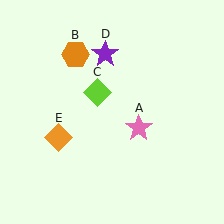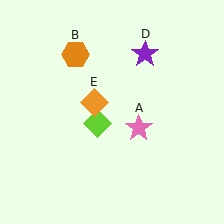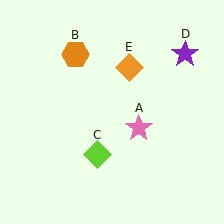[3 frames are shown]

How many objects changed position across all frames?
3 objects changed position: lime diamond (object C), purple star (object D), orange diamond (object E).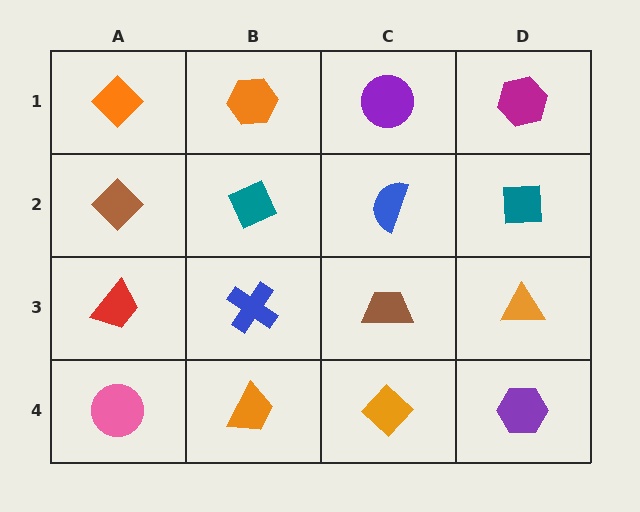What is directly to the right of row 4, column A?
An orange trapezoid.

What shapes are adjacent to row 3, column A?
A brown diamond (row 2, column A), a pink circle (row 4, column A), a blue cross (row 3, column B).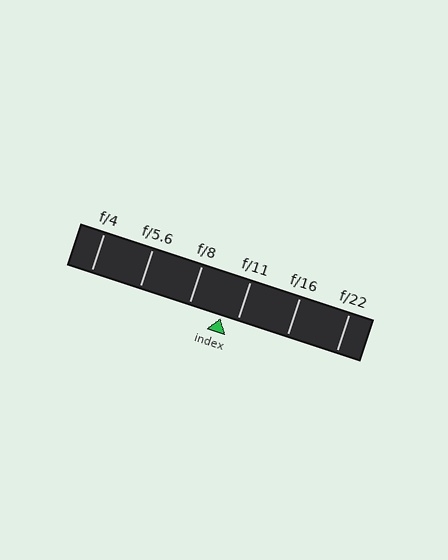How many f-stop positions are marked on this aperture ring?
There are 6 f-stop positions marked.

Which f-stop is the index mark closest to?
The index mark is closest to f/11.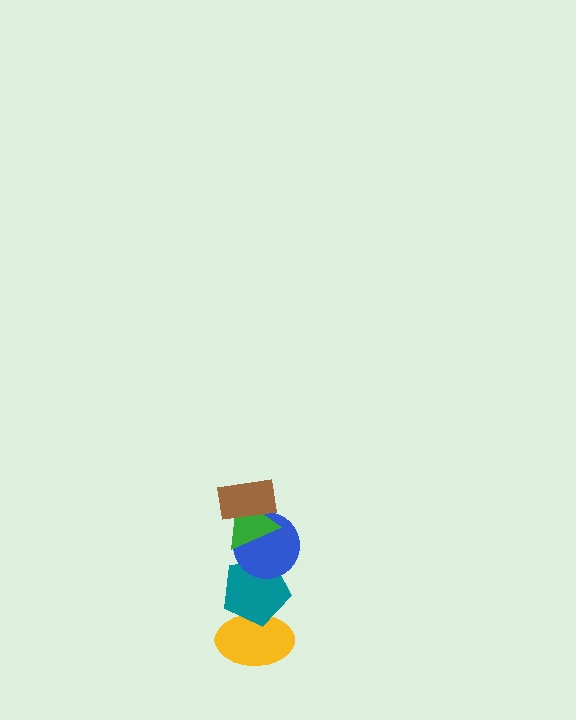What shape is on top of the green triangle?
The brown rectangle is on top of the green triangle.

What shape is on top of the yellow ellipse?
The teal pentagon is on top of the yellow ellipse.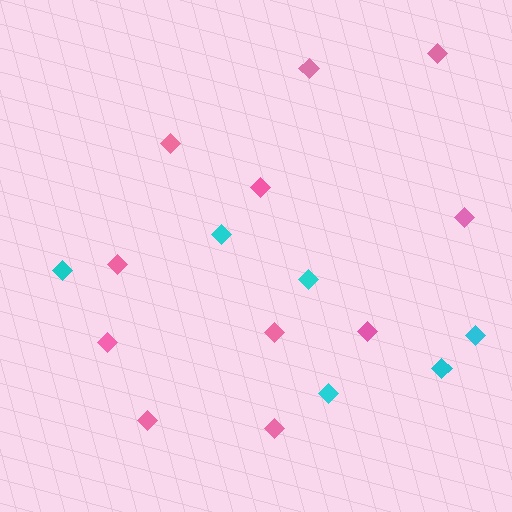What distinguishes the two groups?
There are 2 groups: one group of cyan diamonds (6) and one group of pink diamonds (11).